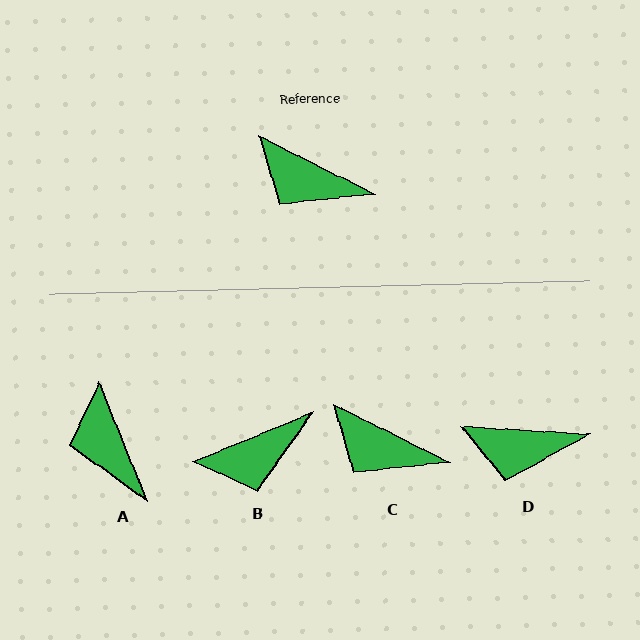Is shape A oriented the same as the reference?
No, it is off by about 41 degrees.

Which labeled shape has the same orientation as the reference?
C.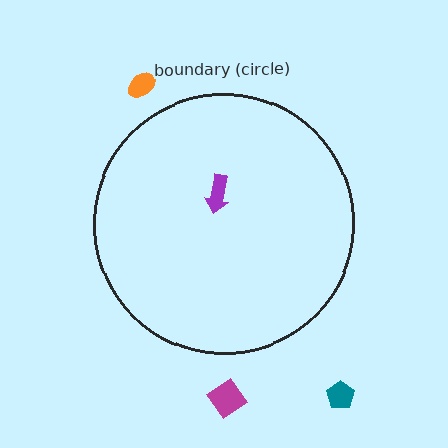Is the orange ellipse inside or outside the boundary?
Outside.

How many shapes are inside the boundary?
1 inside, 3 outside.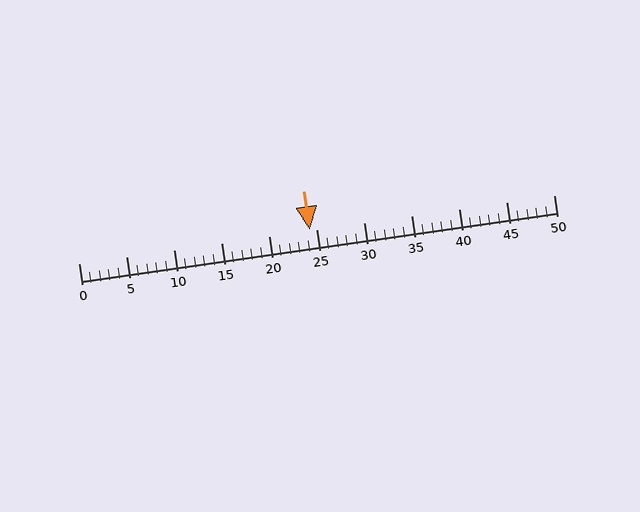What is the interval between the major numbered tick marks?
The major tick marks are spaced 5 units apart.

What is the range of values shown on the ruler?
The ruler shows values from 0 to 50.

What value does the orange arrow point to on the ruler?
The orange arrow points to approximately 24.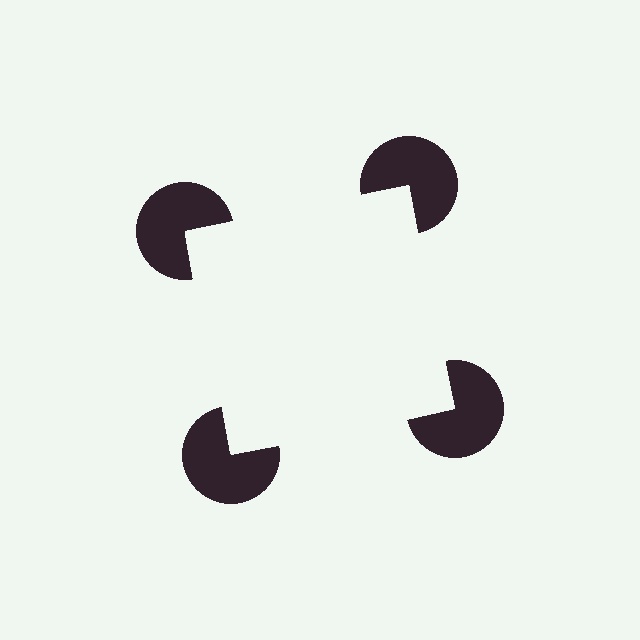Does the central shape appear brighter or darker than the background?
It typically appears slightly brighter than the background, even though no actual brightness change is drawn.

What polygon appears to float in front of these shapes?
An illusory square — its edges are inferred from the aligned wedge cuts in the pac-man discs, not physically drawn.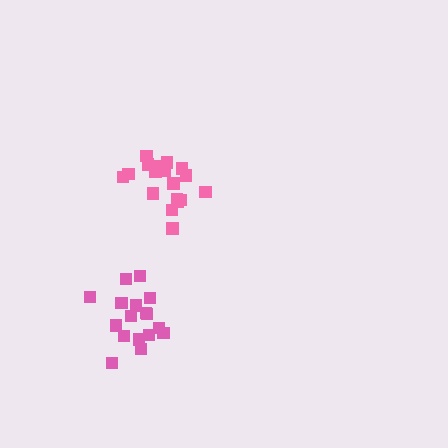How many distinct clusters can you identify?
There are 2 distinct clusters.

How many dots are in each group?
Group 1: 18 dots, Group 2: 17 dots (35 total).